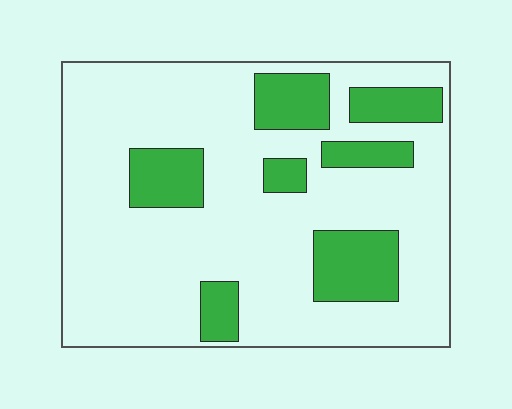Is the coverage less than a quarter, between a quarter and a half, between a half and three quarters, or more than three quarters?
Less than a quarter.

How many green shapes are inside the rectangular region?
7.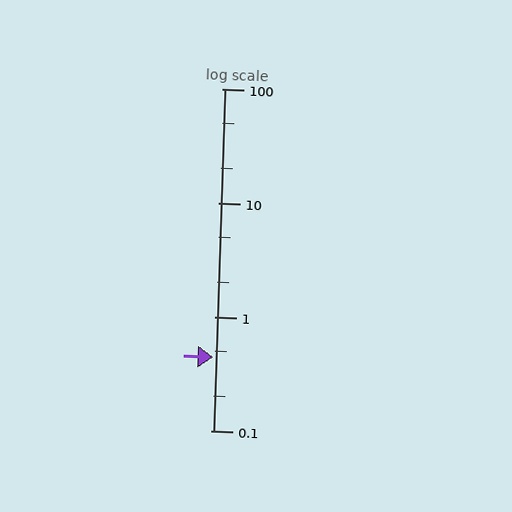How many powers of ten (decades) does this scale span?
The scale spans 3 decades, from 0.1 to 100.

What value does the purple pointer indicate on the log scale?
The pointer indicates approximately 0.44.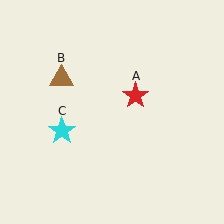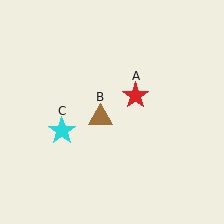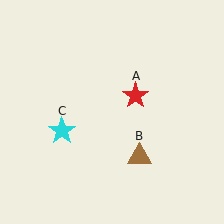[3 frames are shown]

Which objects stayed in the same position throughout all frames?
Red star (object A) and cyan star (object C) remained stationary.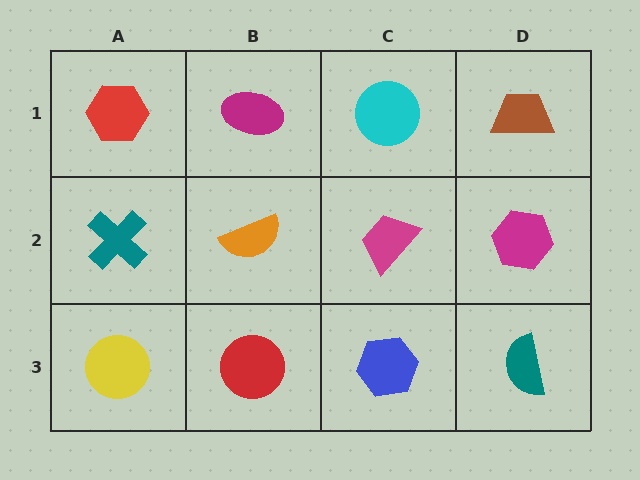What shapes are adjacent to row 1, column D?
A magenta hexagon (row 2, column D), a cyan circle (row 1, column C).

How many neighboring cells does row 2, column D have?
3.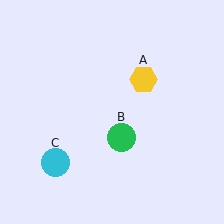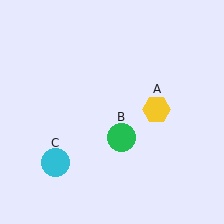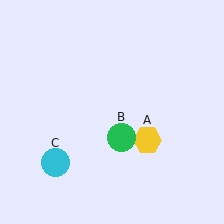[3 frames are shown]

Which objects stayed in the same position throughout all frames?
Green circle (object B) and cyan circle (object C) remained stationary.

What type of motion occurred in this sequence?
The yellow hexagon (object A) rotated clockwise around the center of the scene.